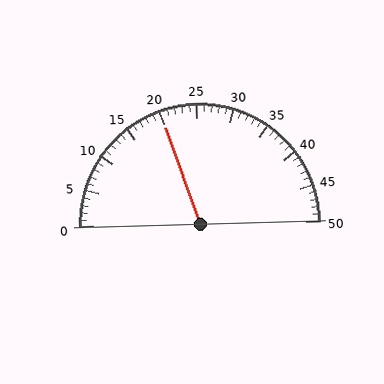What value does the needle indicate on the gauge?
The needle indicates approximately 20.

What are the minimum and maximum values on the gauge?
The gauge ranges from 0 to 50.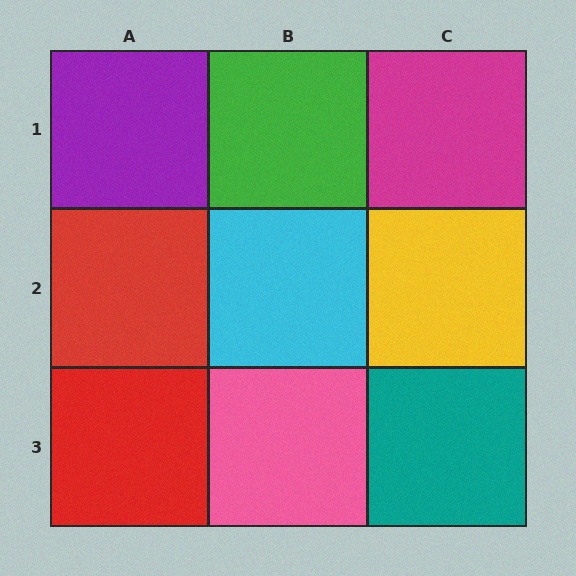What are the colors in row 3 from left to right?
Red, pink, teal.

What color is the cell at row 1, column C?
Magenta.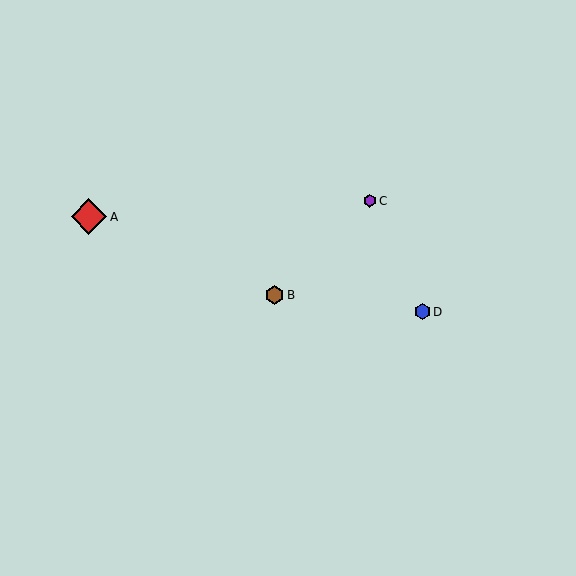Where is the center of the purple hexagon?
The center of the purple hexagon is at (370, 201).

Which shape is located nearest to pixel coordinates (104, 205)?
The red diamond (labeled A) at (89, 217) is nearest to that location.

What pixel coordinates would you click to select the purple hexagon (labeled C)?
Click at (370, 201) to select the purple hexagon C.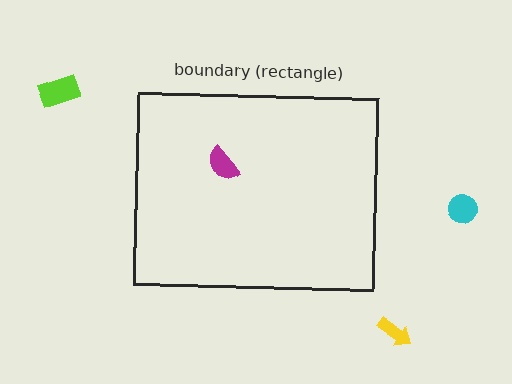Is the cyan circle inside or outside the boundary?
Outside.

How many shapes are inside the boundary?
1 inside, 3 outside.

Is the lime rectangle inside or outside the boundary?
Outside.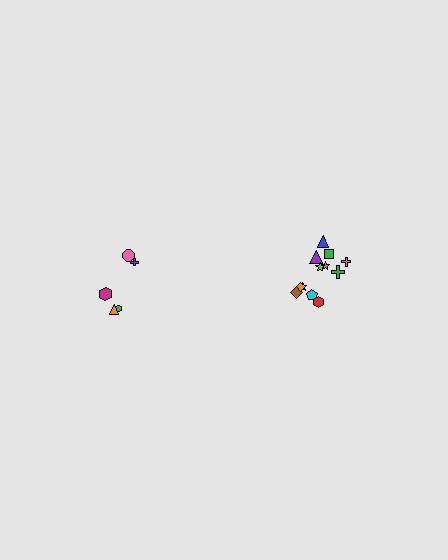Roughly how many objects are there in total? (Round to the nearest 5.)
Roughly 15 objects in total.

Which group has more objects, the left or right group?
The right group.